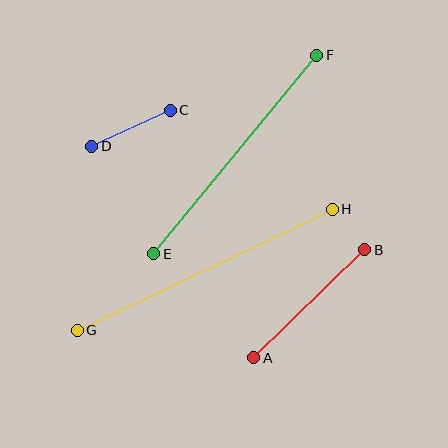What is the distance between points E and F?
The distance is approximately 257 pixels.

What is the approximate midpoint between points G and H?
The midpoint is at approximately (205, 270) pixels.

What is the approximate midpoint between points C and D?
The midpoint is at approximately (131, 128) pixels.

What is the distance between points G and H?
The distance is approximately 282 pixels.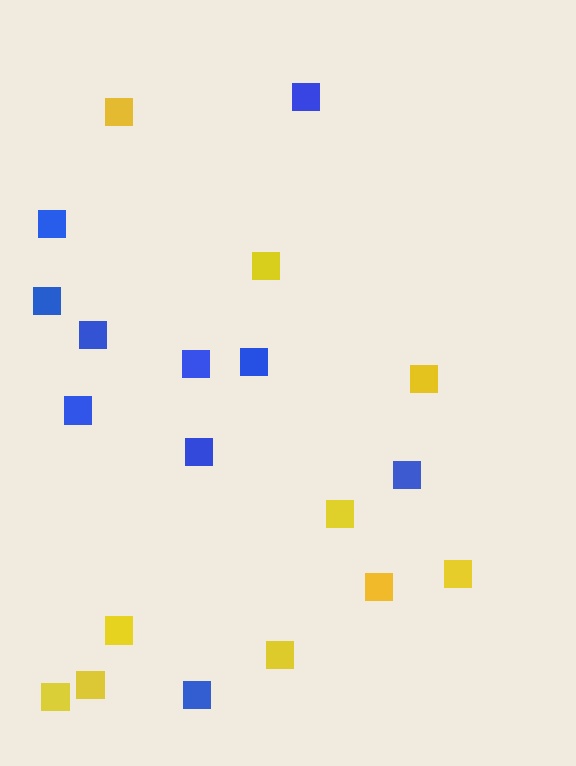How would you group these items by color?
There are 2 groups: one group of blue squares (10) and one group of yellow squares (10).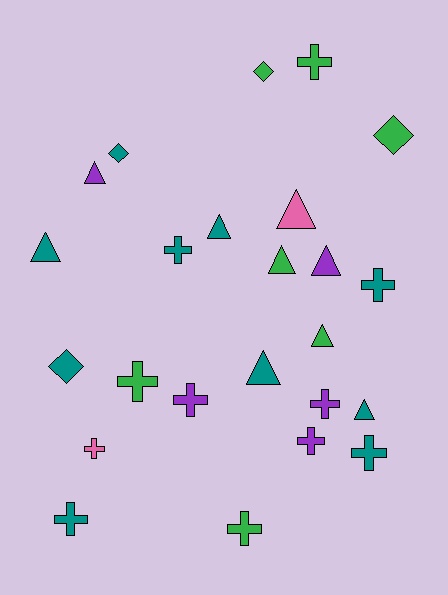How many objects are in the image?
There are 24 objects.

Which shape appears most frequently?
Cross, with 11 objects.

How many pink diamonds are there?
There are no pink diamonds.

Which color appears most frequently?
Teal, with 10 objects.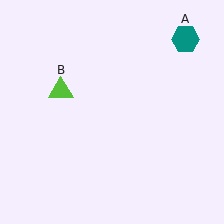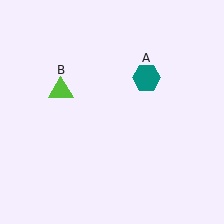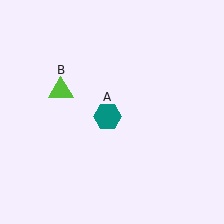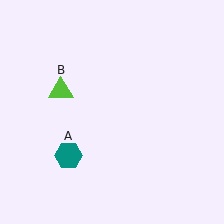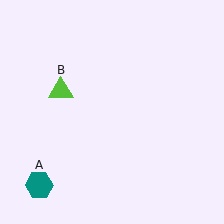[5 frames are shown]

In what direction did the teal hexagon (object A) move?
The teal hexagon (object A) moved down and to the left.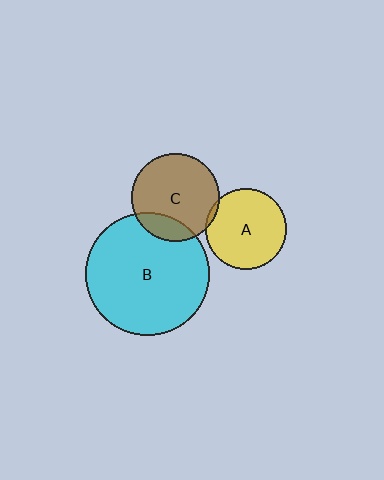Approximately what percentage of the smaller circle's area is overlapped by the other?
Approximately 20%.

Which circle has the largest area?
Circle B (cyan).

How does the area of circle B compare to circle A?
Approximately 2.3 times.